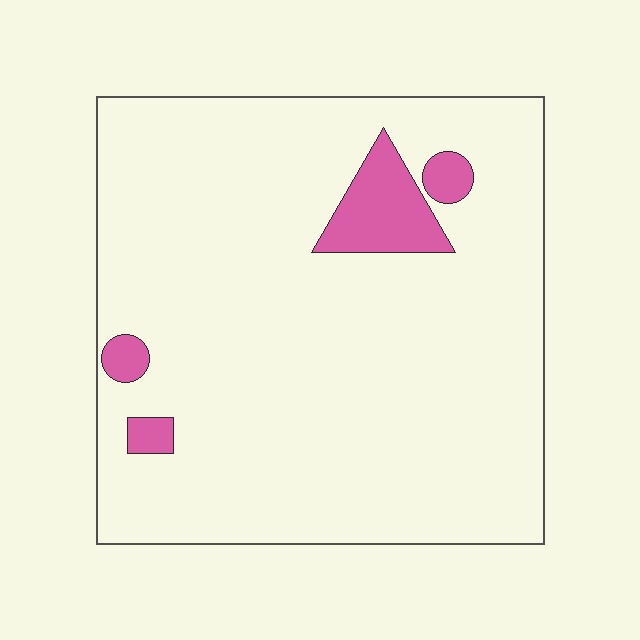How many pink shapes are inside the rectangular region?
4.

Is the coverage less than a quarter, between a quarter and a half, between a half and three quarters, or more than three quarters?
Less than a quarter.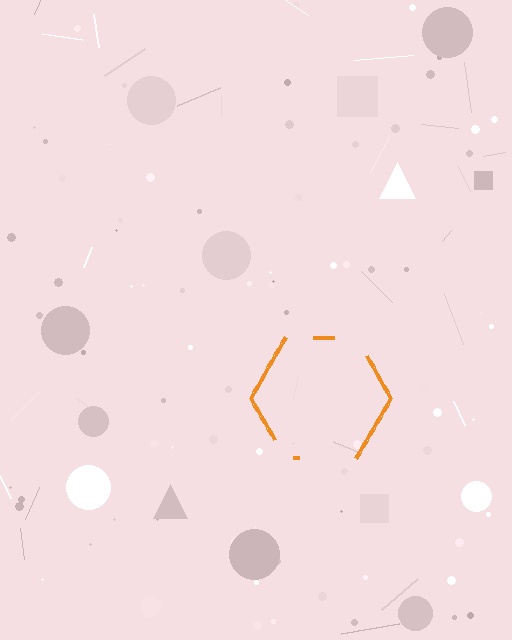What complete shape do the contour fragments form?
The contour fragments form a hexagon.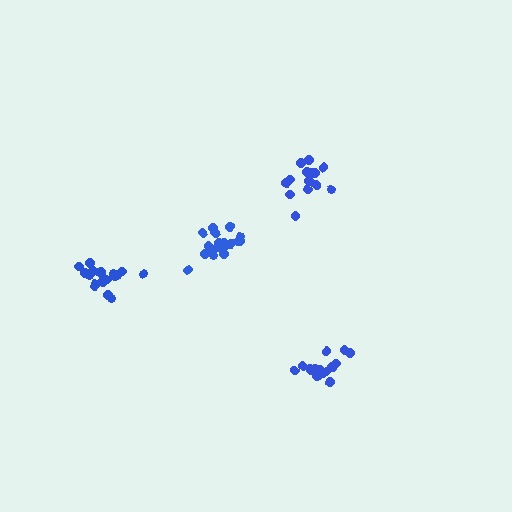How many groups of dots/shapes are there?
There are 4 groups.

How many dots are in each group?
Group 1: 15 dots, Group 2: 17 dots, Group 3: 19 dots, Group 4: 18 dots (69 total).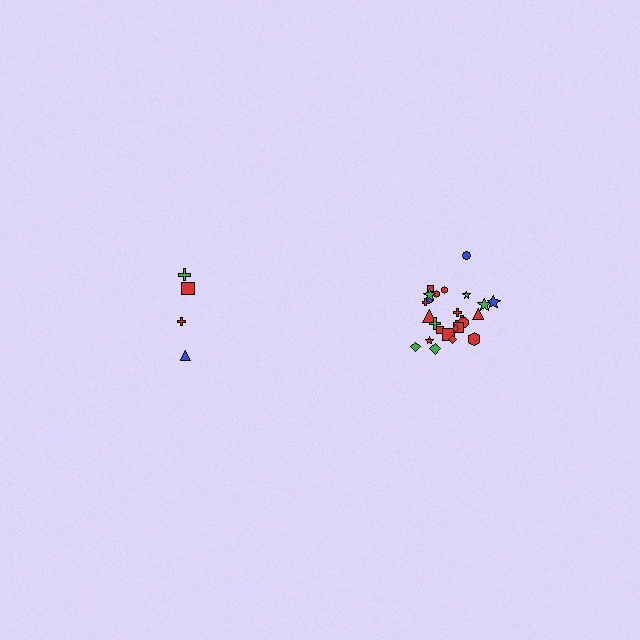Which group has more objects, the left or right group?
The right group.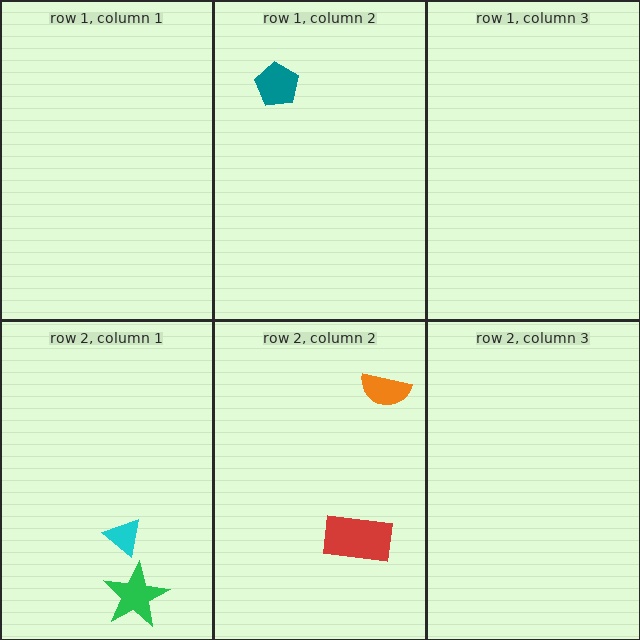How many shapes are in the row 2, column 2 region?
2.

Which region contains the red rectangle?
The row 2, column 2 region.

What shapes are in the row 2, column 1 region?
The green star, the cyan triangle.